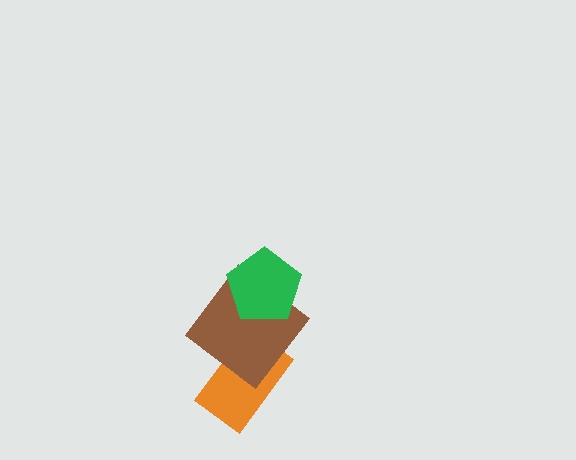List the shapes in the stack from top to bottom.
From top to bottom: the green pentagon, the brown diamond, the orange rectangle.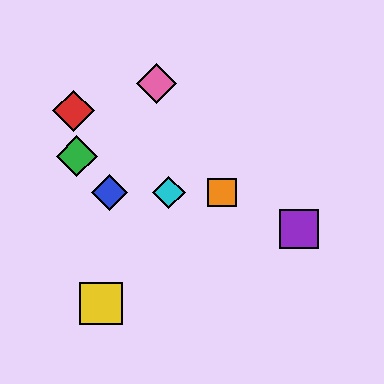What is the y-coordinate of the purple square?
The purple square is at y≈229.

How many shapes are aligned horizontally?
3 shapes (the blue diamond, the orange square, the cyan diamond) are aligned horizontally.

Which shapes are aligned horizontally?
The blue diamond, the orange square, the cyan diamond are aligned horizontally.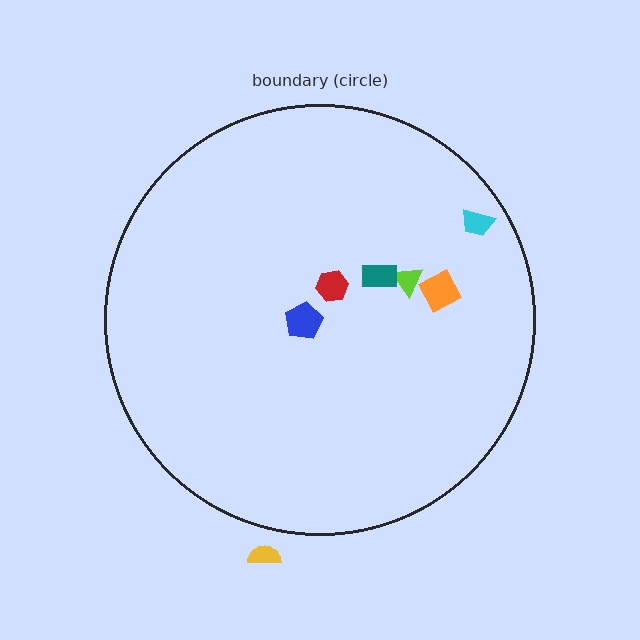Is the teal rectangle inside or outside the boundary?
Inside.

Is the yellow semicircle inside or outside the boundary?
Outside.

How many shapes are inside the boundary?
6 inside, 1 outside.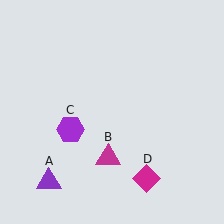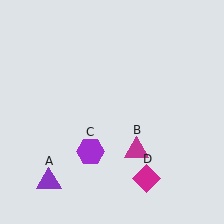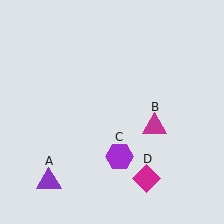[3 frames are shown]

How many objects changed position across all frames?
2 objects changed position: magenta triangle (object B), purple hexagon (object C).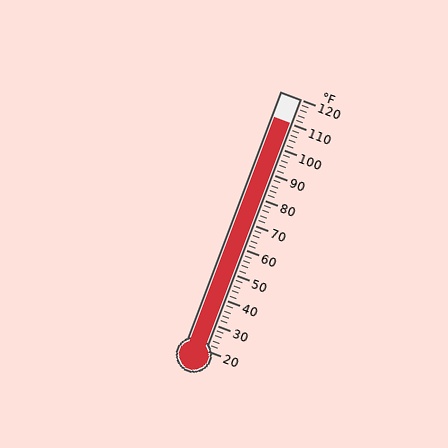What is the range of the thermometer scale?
The thermometer scale ranges from 20°F to 120°F.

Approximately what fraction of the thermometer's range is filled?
The thermometer is filled to approximately 90% of its range.